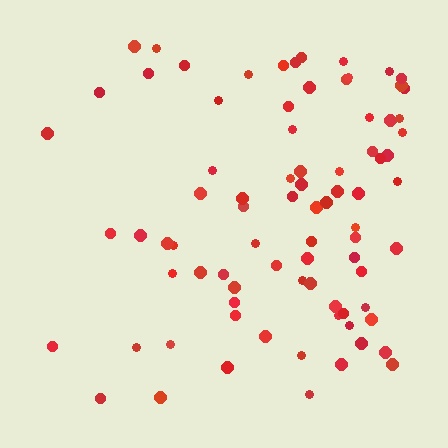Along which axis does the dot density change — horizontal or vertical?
Horizontal.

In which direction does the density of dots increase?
From left to right, with the right side densest.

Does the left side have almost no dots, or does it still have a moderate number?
Still a moderate number, just noticeably fewer than the right.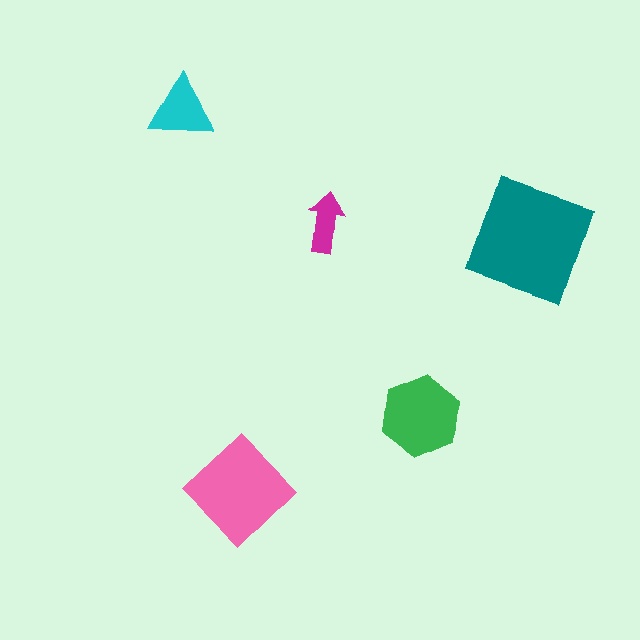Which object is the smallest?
The magenta arrow.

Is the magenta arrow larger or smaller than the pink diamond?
Smaller.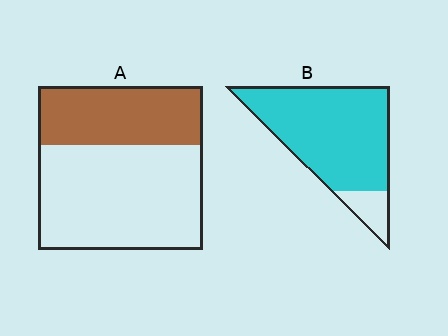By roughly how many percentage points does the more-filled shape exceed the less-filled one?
By roughly 50 percentage points (B over A).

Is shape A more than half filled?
No.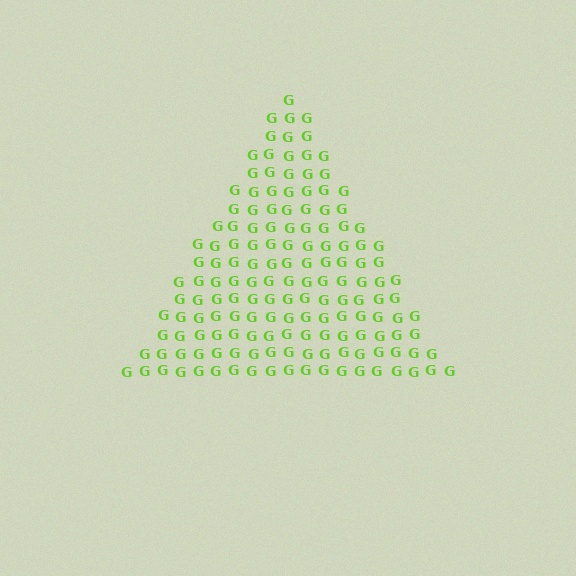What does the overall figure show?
The overall figure shows a triangle.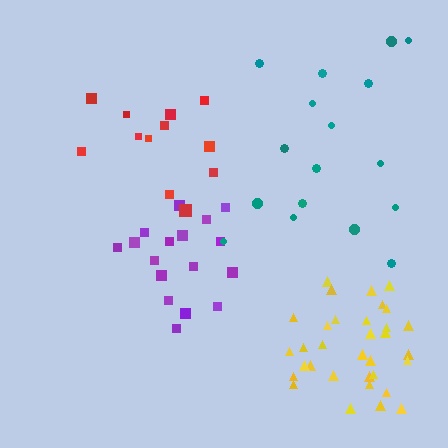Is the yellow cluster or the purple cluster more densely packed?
Yellow.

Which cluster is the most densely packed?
Yellow.